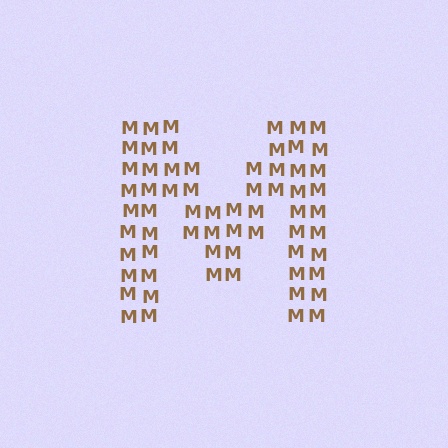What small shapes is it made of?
It is made of small letter M's.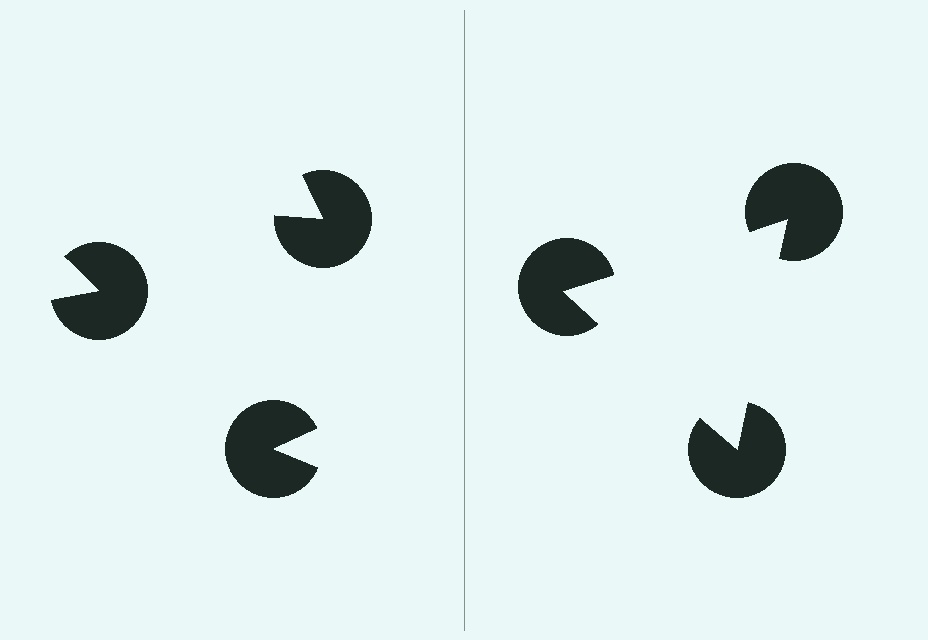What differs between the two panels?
The pac-man discs are positioned identically on both sides; only the wedge orientations differ. On the right they align to a triangle; on the left they are misaligned.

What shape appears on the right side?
An illusory triangle.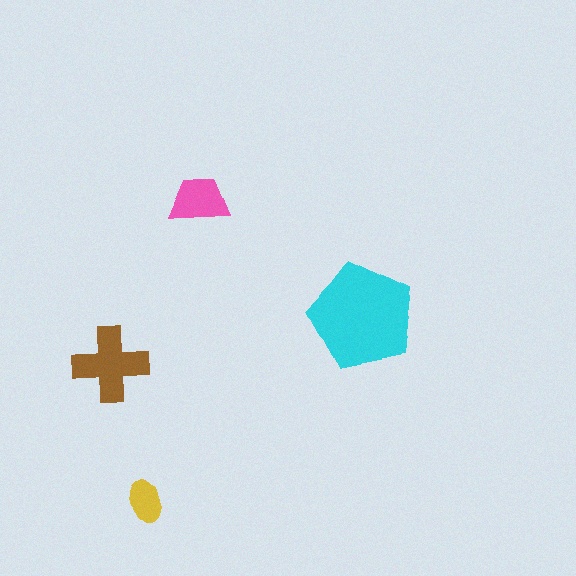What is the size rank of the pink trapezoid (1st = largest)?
3rd.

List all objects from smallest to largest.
The yellow ellipse, the pink trapezoid, the brown cross, the cyan pentagon.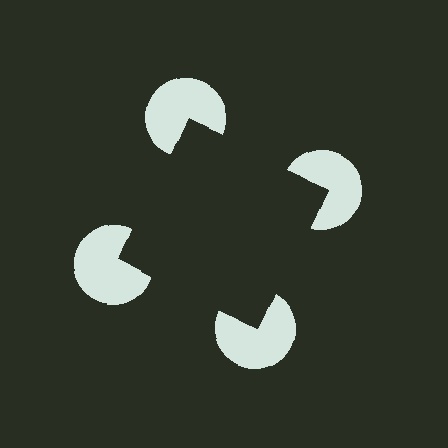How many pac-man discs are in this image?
There are 4 — one at each vertex of the illusory square.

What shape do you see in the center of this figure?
An illusory square — its edges are inferred from the aligned wedge cuts in the pac-man discs, not physically drawn.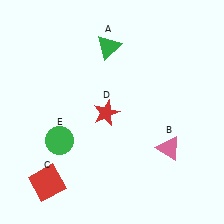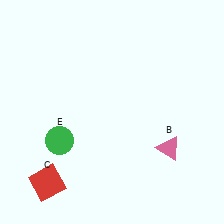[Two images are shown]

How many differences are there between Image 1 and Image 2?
There are 2 differences between the two images.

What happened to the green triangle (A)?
The green triangle (A) was removed in Image 2. It was in the top-left area of Image 1.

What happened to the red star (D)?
The red star (D) was removed in Image 2. It was in the bottom-left area of Image 1.